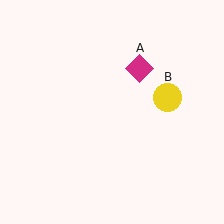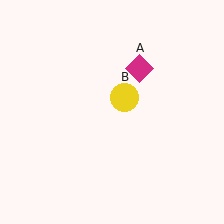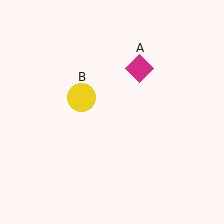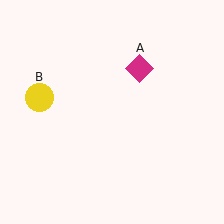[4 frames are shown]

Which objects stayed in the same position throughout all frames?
Magenta diamond (object A) remained stationary.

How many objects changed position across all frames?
1 object changed position: yellow circle (object B).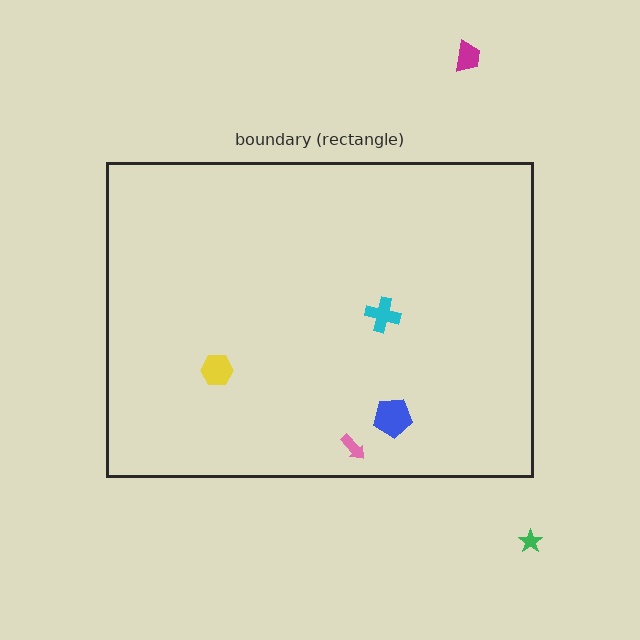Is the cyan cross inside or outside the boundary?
Inside.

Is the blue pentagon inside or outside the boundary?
Inside.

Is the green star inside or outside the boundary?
Outside.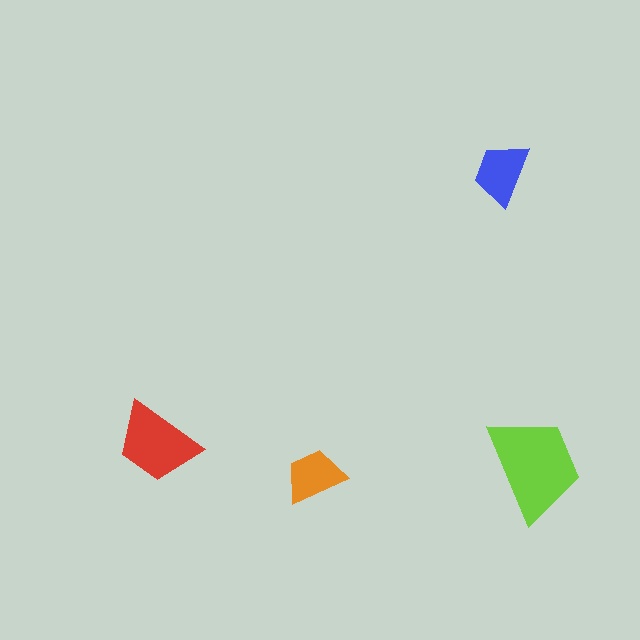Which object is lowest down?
The orange trapezoid is bottommost.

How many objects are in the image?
There are 4 objects in the image.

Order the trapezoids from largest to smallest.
the lime one, the red one, the blue one, the orange one.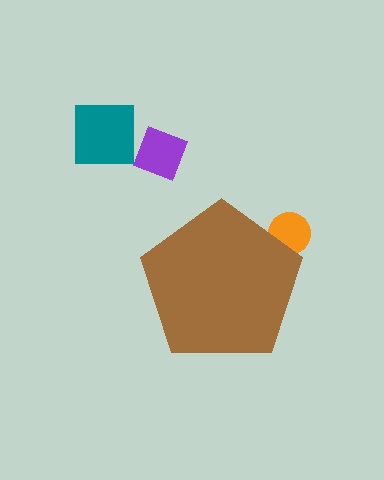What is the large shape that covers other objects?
A brown pentagon.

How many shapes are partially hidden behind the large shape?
1 shape is partially hidden.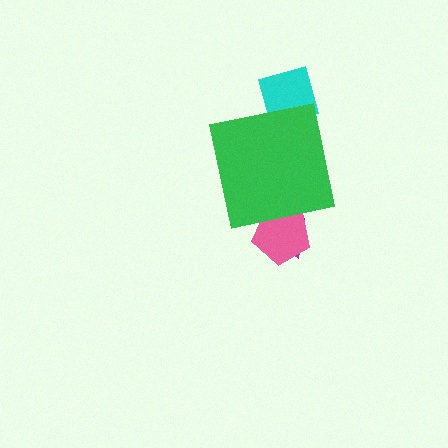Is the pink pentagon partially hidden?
Yes, the pink pentagon is partially hidden behind the green square.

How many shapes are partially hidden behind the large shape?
3 shapes are partially hidden.